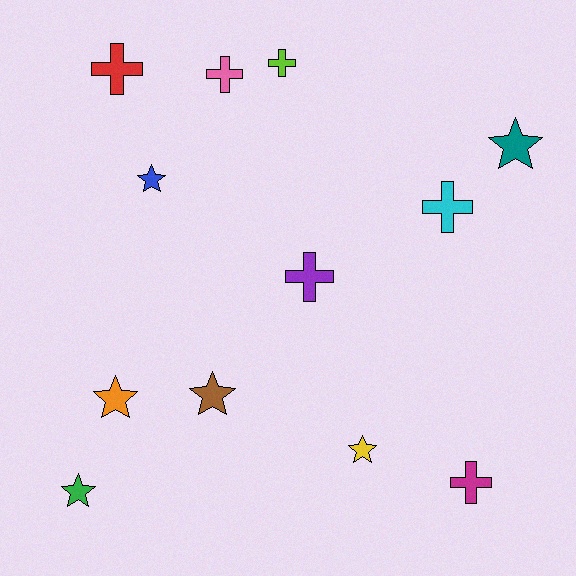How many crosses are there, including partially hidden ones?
There are 6 crosses.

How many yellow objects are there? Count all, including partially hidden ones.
There is 1 yellow object.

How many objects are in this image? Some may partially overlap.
There are 12 objects.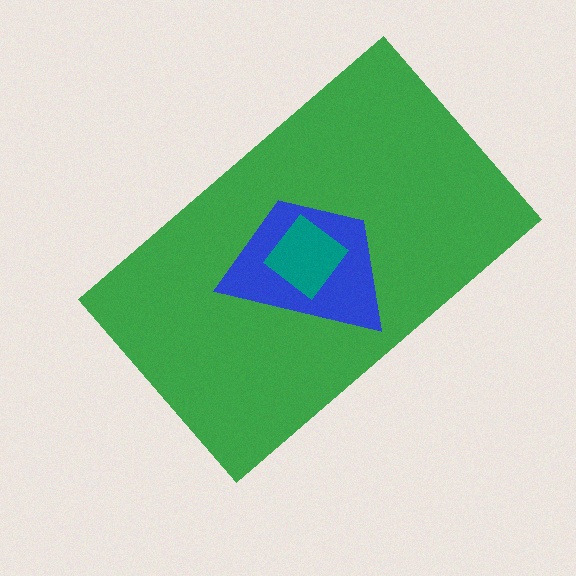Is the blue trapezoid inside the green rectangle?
Yes.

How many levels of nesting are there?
3.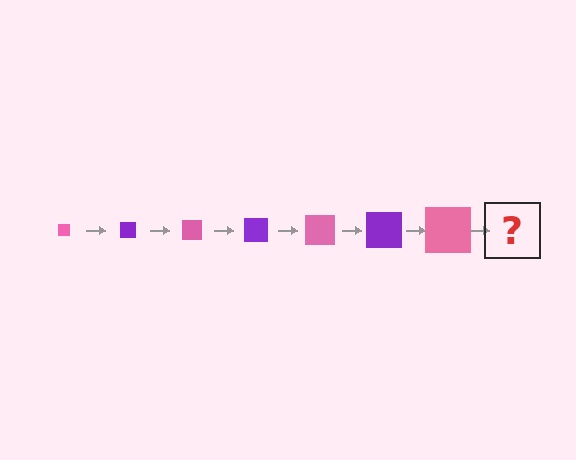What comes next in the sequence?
The next element should be a purple square, larger than the previous one.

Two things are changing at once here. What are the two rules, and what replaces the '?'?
The two rules are that the square grows larger each step and the color cycles through pink and purple. The '?' should be a purple square, larger than the previous one.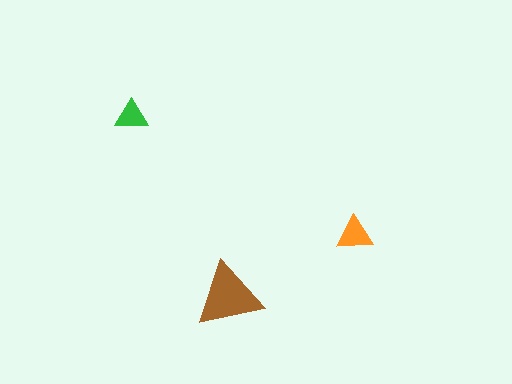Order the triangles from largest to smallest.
the brown one, the orange one, the green one.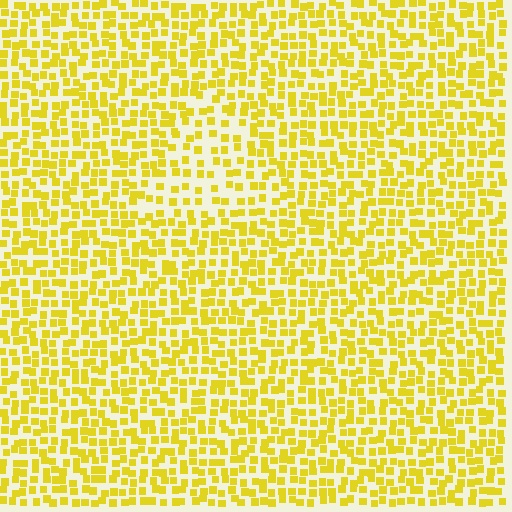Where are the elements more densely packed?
The elements are more densely packed outside the triangle boundary.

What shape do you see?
I see a triangle.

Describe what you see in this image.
The image contains small yellow elements arranged at two different densities. A triangle-shaped region is visible where the elements are less densely packed than the surrounding area.